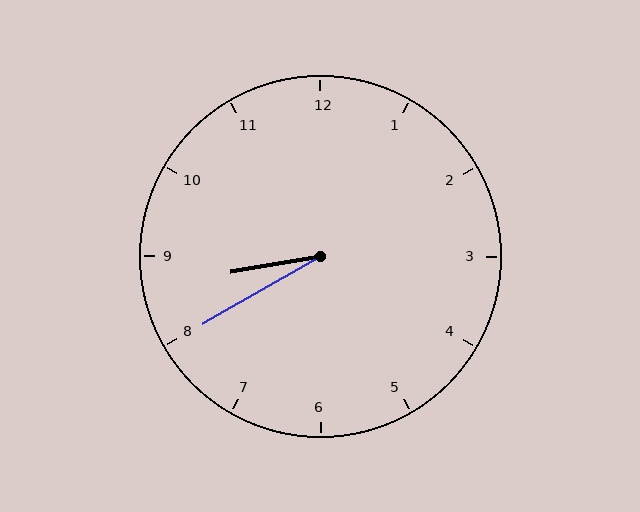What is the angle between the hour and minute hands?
Approximately 20 degrees.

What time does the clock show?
8:40.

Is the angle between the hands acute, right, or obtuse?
It is acute.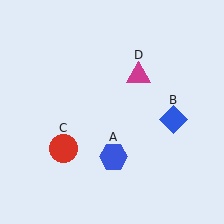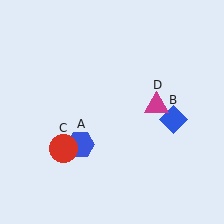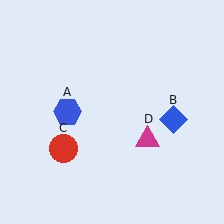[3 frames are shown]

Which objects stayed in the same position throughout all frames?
Blue diamond (object B) and red circle (object C) remained stationary.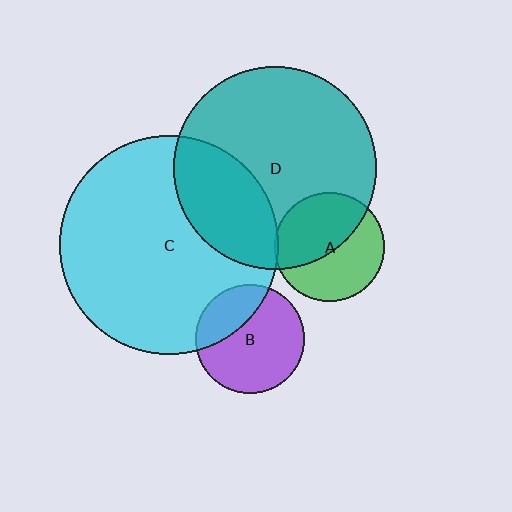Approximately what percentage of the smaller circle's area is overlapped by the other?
Approximately 30%.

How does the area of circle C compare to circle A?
Approximately 4.0 times.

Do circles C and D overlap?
Yes.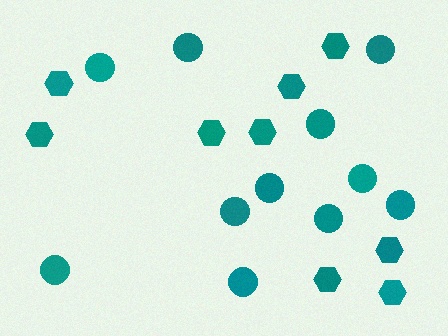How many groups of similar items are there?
There are 2 groups: one group of hexagons (9) and one group of circles (11).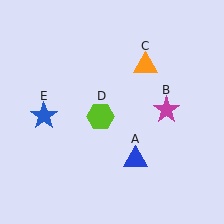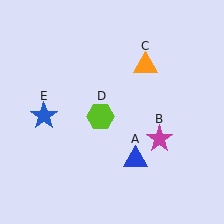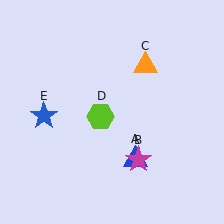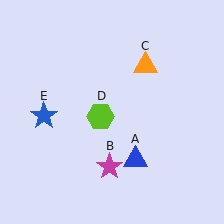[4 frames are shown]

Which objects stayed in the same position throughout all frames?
Blue triangle (object A) and orange triangle (object C) and lime hexagon (object D) and blue star (object E) remained stationary.